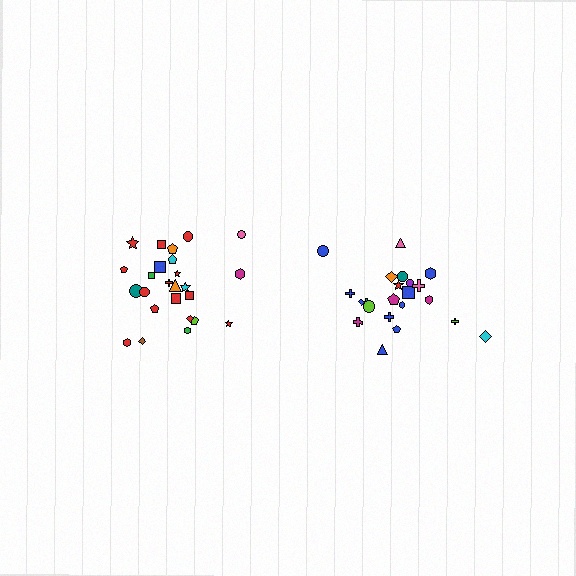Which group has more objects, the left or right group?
The left group.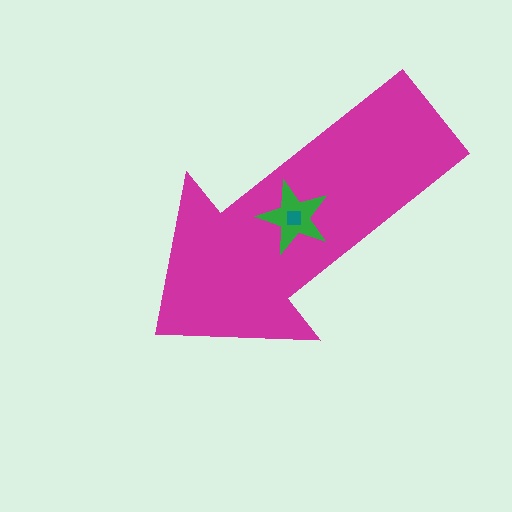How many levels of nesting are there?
3.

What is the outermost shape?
The magenta arrow.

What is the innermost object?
The teal square.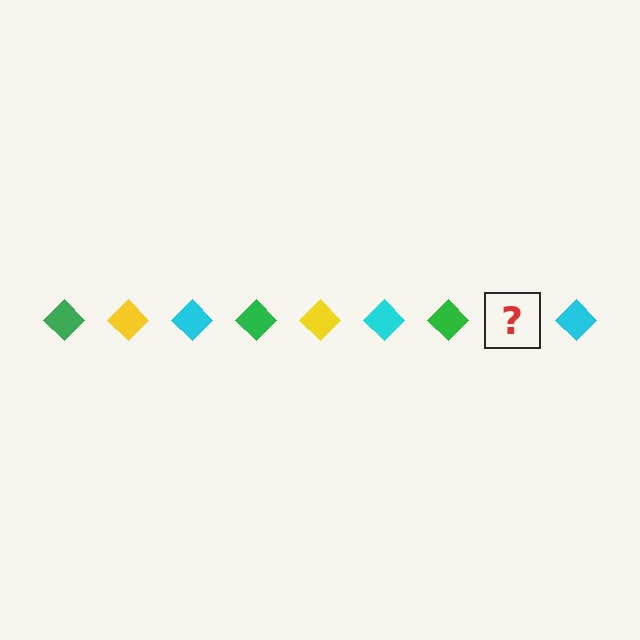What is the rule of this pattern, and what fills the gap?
The rule is that the pattern cycles through green, yellow, cyan diamonds. The gap should be filled with a yellow diamond.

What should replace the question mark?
The question mark should be replaced with a yellow diamond.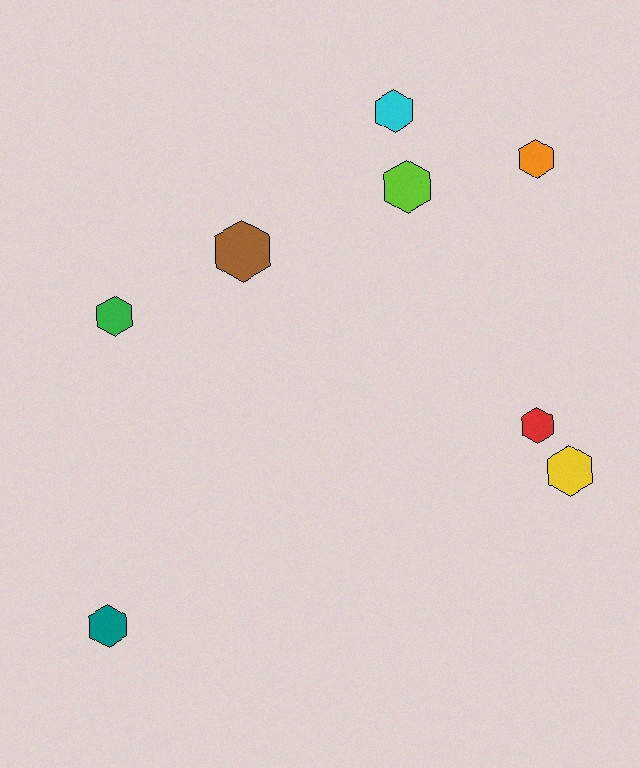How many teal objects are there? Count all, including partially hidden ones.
There is 1 teal object.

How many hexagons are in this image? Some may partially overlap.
There are 8 hexagons.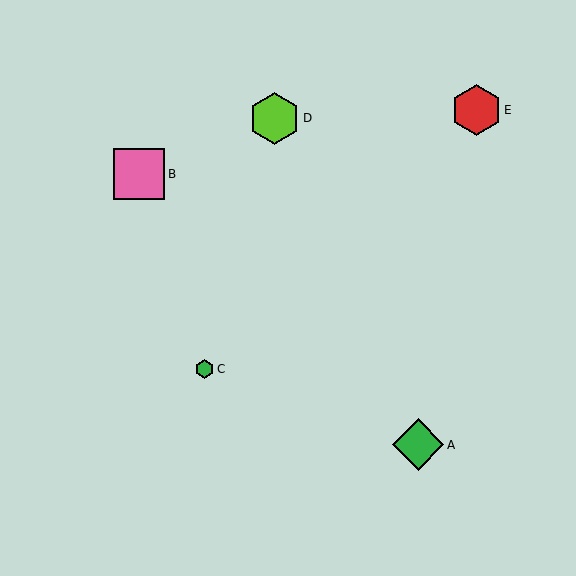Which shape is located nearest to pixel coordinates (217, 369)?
The green hexagon (labeled C) at (205, 369) is nearest to that location.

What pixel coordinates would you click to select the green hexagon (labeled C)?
Click at (205, 369) to select the green hexagon C.